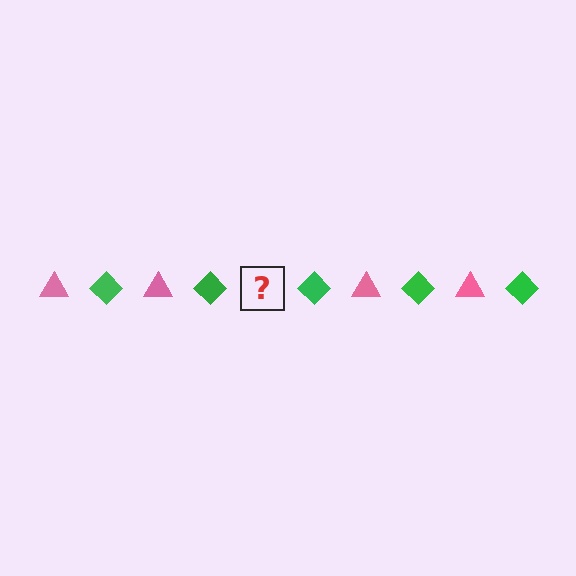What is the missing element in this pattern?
The missing element is a pink triangle.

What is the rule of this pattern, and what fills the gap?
The rule is that the pattern alternates between pink triangle and green diamond. The gap should be filled with a pink triangle.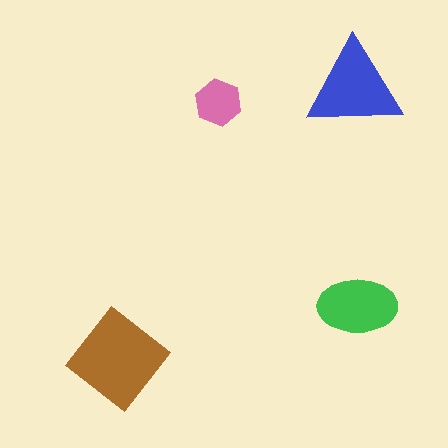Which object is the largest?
The brown diamond.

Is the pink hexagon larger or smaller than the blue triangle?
Smaller.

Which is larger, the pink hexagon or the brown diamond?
The brown diamond.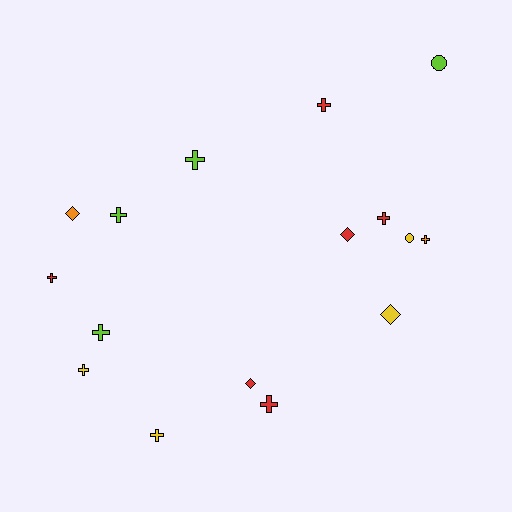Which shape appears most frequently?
Cross, with 10 objects.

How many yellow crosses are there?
There are 2 yellow crosses.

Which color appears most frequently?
Red, with 6 objects.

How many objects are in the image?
There are 16 objects.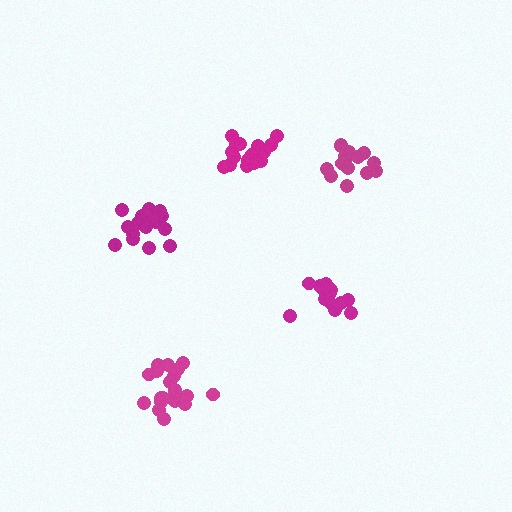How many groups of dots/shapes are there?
There are 5 groups.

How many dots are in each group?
Group 1: 18 dots, Group 2: 21 dots, Group 3: 16 dots, Group 4: 16 dots, Group 5: 15 dots (86 total).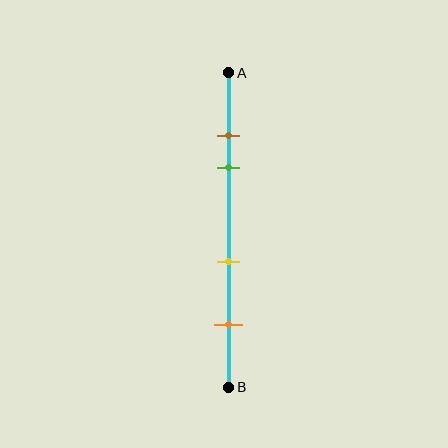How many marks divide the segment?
There are 4 marks dividing the segment.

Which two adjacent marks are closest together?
The brown and green marks are the closest adjacent pair.